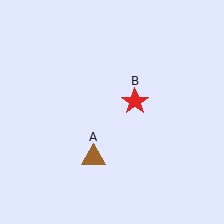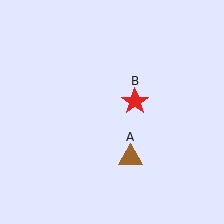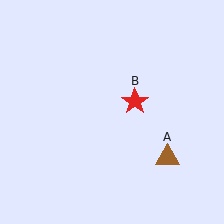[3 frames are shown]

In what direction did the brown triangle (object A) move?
The brown triangle (object A) moved right.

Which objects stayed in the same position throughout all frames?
Red star (object B) remained stationary.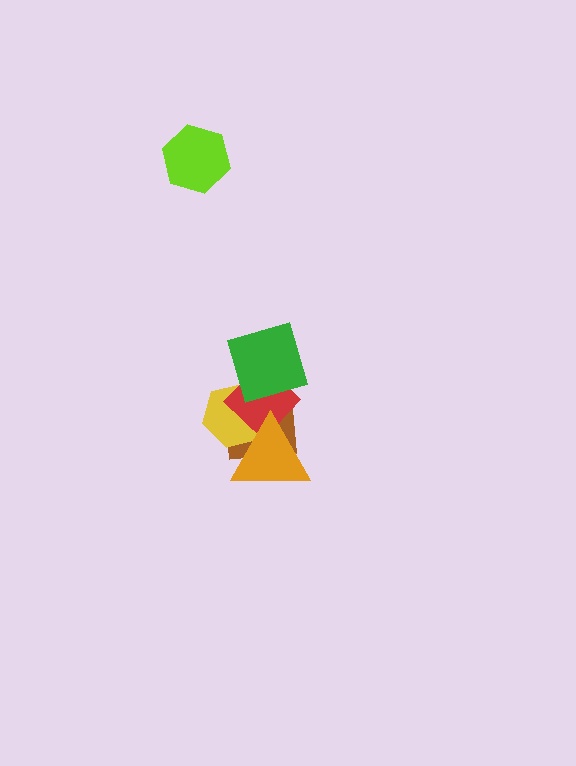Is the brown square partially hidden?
Yes, it is partially covered by another shape.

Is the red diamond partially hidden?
Yes, it is partially covered by another shape.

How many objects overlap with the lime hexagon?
0 objects overlap with the lime hexagon.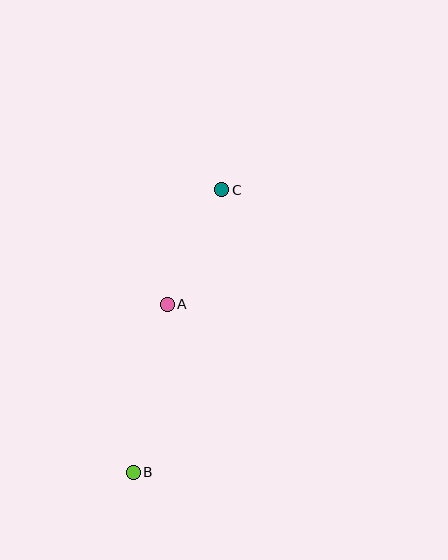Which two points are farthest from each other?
Points B and C are farthest from each other.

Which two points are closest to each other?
Points A and C are closest to each other.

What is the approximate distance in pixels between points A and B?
The distance between A and B is approximately 172 pixels.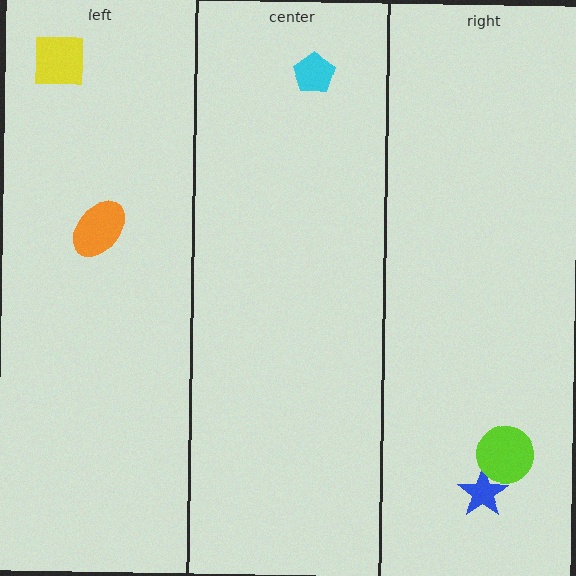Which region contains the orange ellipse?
The left region.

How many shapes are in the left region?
2.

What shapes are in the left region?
The orange ellipse, the yellow square.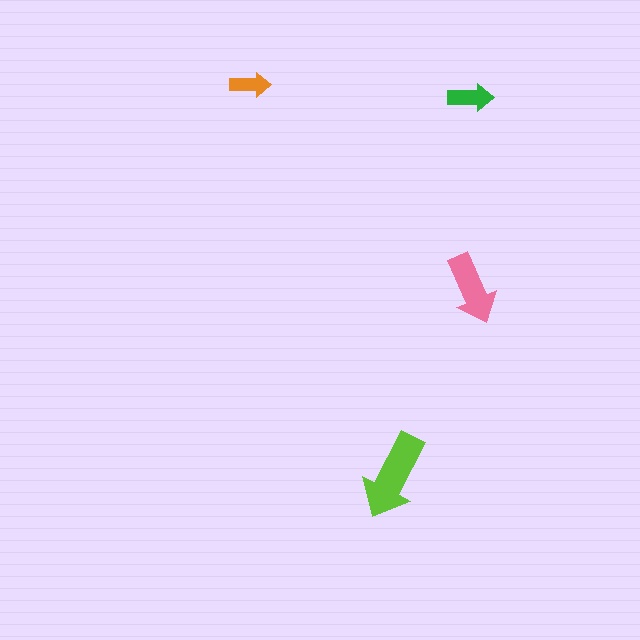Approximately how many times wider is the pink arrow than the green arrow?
About 1.5 times wider.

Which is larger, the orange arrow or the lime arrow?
The lime one.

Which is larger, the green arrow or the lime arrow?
The lime one.